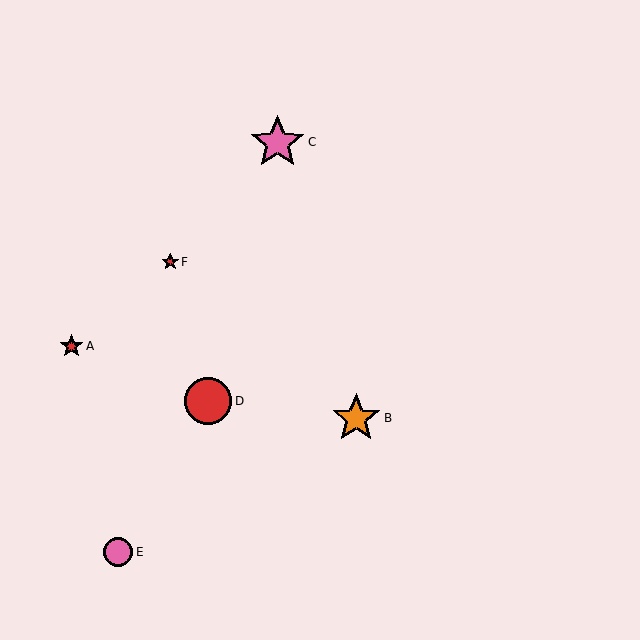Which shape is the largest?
The pink star (labeled C) is the largest.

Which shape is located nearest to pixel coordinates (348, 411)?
The orange star (labeled B) at (356, 418) is nearest to that location.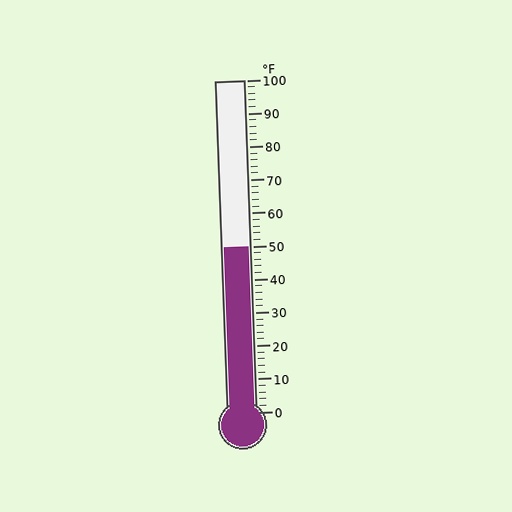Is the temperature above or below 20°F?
The temperature is above 20°F.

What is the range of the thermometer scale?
The thermometer scale ranges from 0°F to 100°F.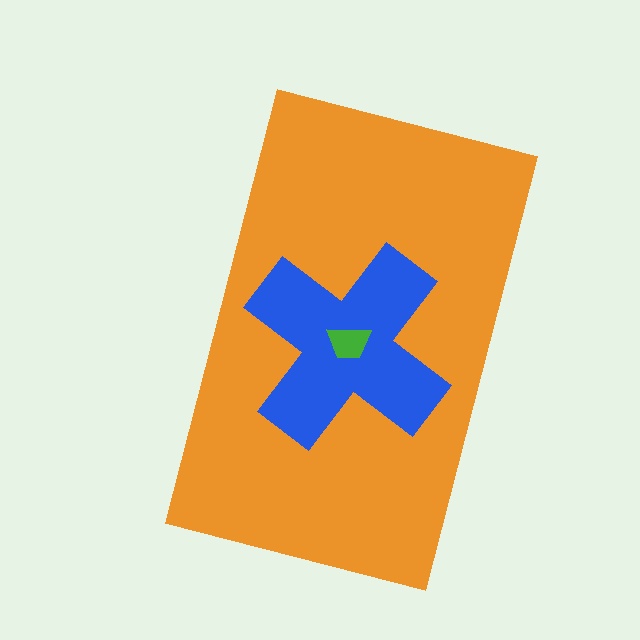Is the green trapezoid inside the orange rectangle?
Yes.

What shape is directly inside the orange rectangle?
The blue cross.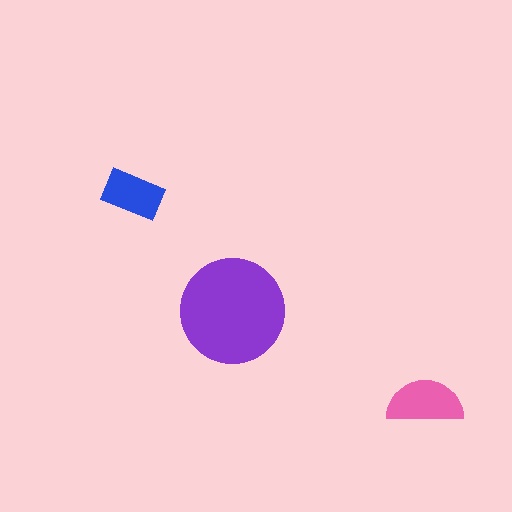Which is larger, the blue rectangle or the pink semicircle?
The pink semicircle.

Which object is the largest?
The purple circle.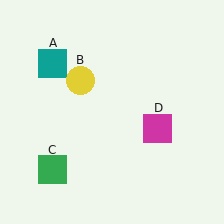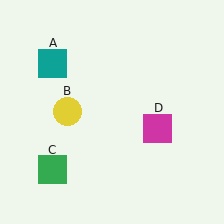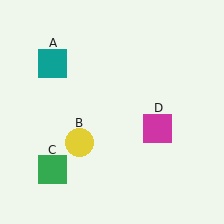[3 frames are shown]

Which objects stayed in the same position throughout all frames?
Teal square (object A) and green square (object C) and magenta square (object D) remained stationary.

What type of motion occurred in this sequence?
The yellow circle (object B) rotated counterclockwise around the center of the scene.